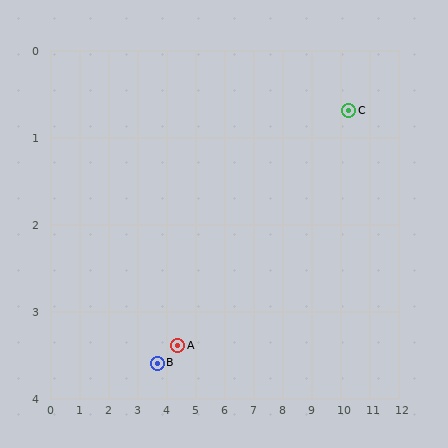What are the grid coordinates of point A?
Point A is at approximately (4.4, 3.4).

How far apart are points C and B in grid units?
Points C and B are about 7.2 grid units apart.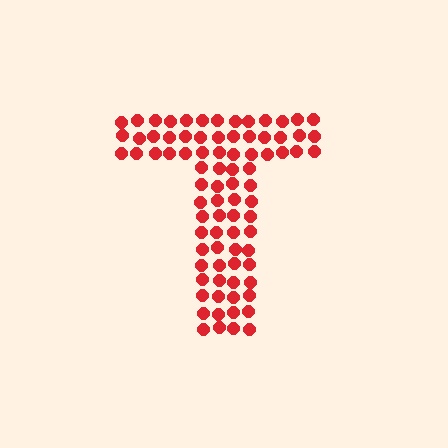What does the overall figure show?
The overall figure shows the letter T.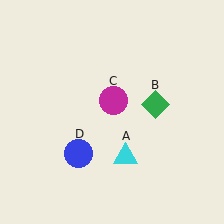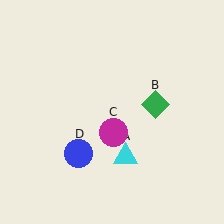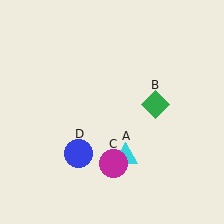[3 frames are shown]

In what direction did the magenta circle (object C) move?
The magenta circle (object C) moved down.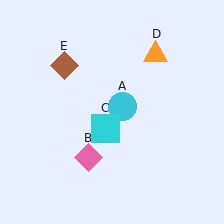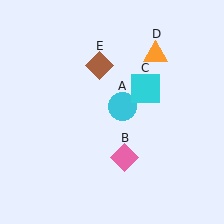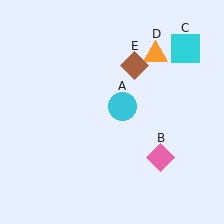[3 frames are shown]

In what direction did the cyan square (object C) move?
The cyan square (object C) moved up and to the right.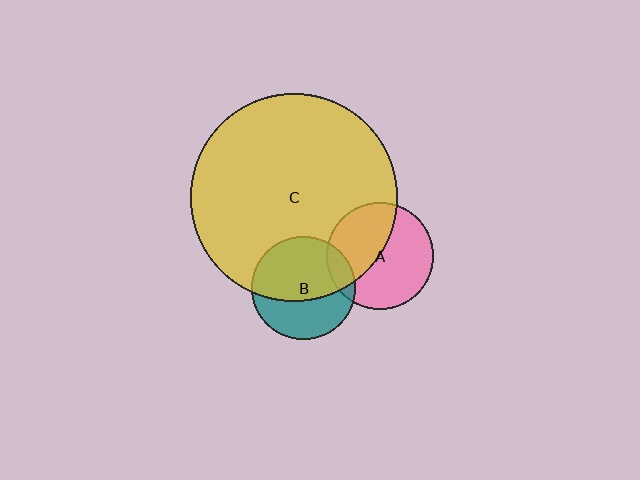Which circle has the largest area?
Circle C (yellow).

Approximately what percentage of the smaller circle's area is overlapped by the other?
Approximately 60%.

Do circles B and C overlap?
Yes.